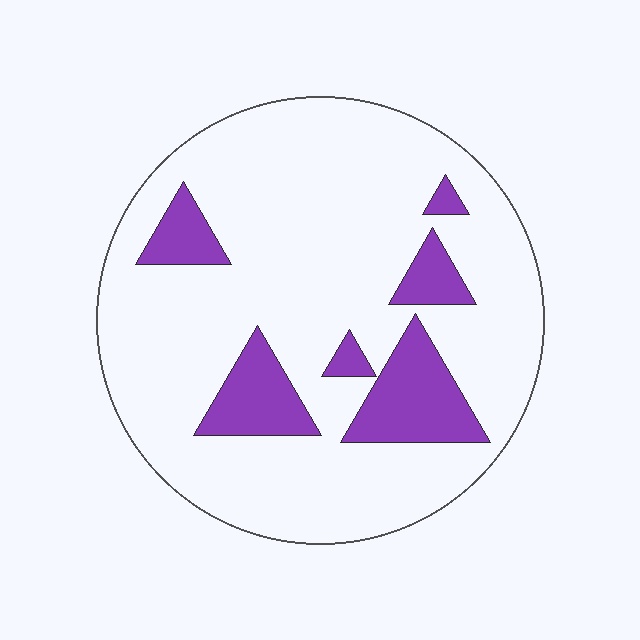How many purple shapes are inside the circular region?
6.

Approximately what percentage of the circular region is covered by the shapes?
Approximately 15%.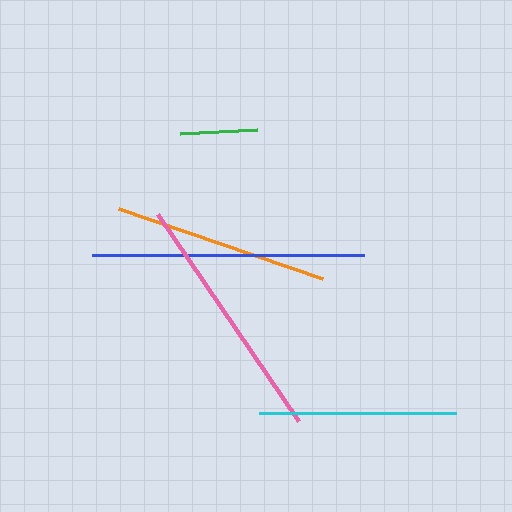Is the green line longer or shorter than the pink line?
The pink line is longer than the green line.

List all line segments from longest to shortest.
From longest to shortest: blue, pink, orange, cyan, green.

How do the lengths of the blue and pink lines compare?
The blue and pink lines are approximately the same length.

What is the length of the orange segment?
The orange segment is approximately 216 pixels long.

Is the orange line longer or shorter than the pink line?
The pink line is longer than the orange line.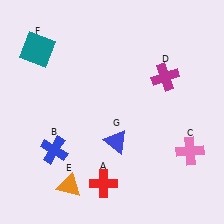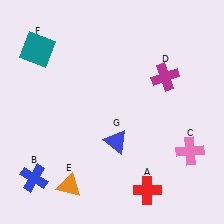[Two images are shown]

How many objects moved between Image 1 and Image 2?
2 objects moved between the two images.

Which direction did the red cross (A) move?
The red cross (A) moved right.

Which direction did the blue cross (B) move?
The blue cross (B) moved down.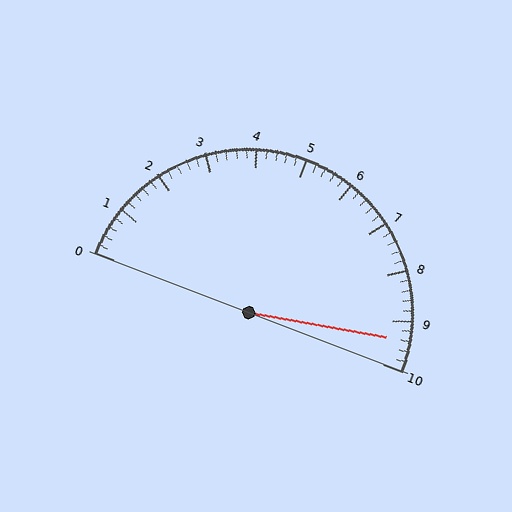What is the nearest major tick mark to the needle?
The nearest major tick mark is 9.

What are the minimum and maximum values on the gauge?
The gauge ranges from 0 to 10.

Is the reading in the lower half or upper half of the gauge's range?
The reading is in the upper half of the range (0 to 10).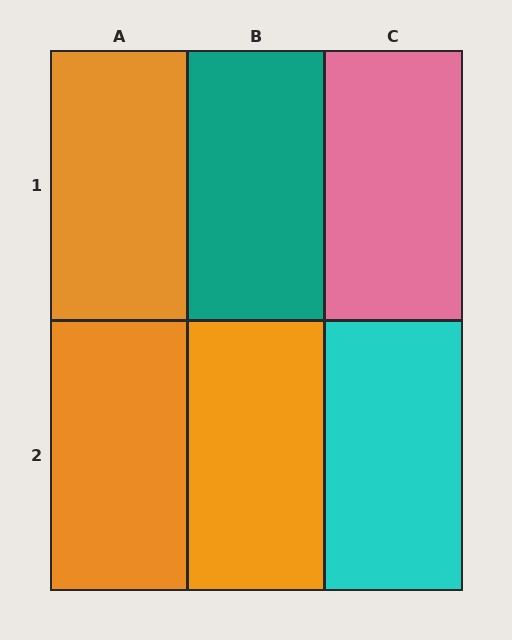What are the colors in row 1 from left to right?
Orange, teal, pink.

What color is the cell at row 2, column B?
Orange.